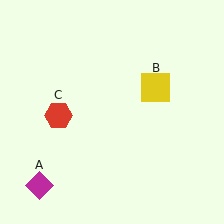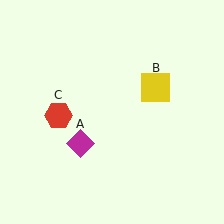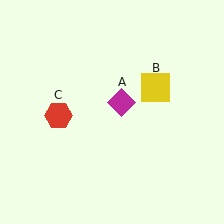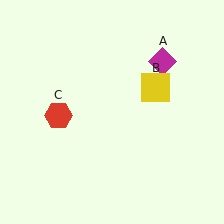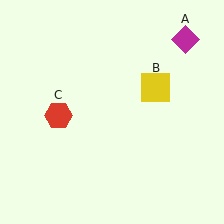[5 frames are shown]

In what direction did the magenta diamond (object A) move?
The magenta diamond (object A) moved up and to the right.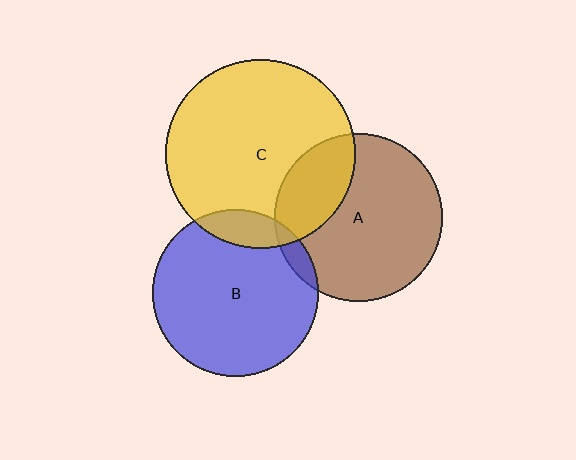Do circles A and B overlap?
Yes.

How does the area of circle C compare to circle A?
Approximately 1.3 times.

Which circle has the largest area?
Circle C (yellow).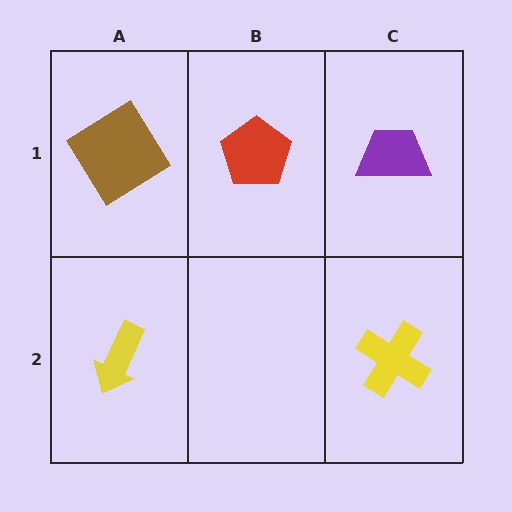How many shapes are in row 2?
2 shapes.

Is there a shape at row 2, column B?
No, that cell is empty.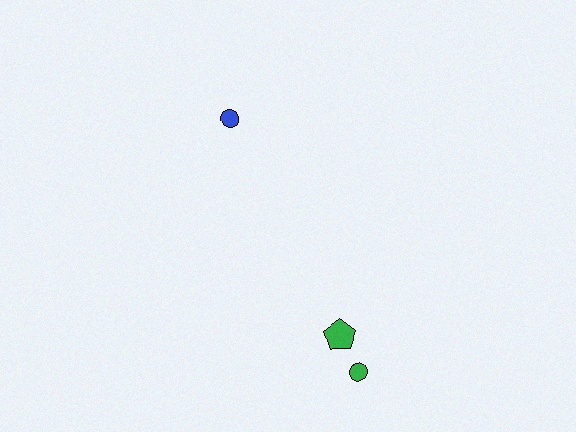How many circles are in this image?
There are 2 circles.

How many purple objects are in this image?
There are no purple objects.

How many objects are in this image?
There are 3 objects.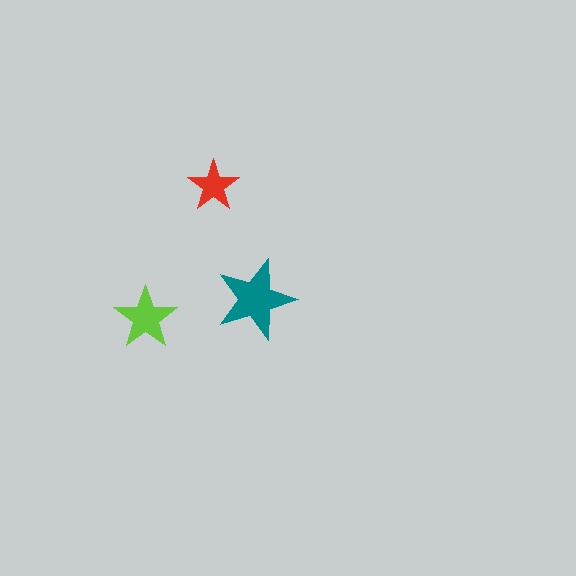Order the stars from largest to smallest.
the teal one, the lime one, the red one.